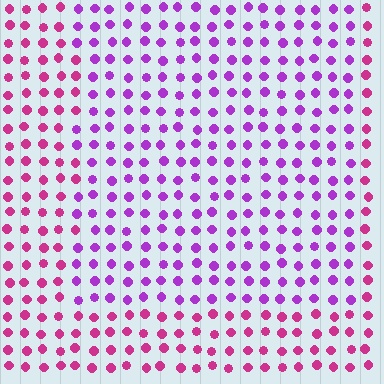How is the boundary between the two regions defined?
The boundary is defined purely by a slight shift in hue (about 37 degrees). Spacing, size, and orientation are identical on both sides.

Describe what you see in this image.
The image is filled with small magenta elements in a uniform arrangement. A rectangle-shaped region is visible where the elements are tinted to a slightly different hue, forming a subtle color boundary.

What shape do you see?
I see a rectangle.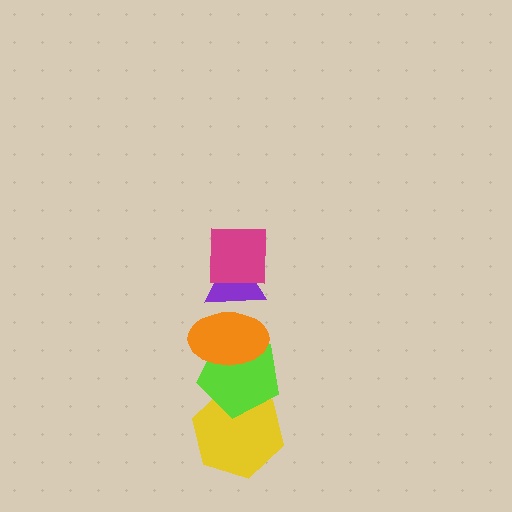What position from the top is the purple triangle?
The purple triangle is 2nd from the top.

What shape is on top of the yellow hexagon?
The lime pentagon is on top of the yellow hexagon.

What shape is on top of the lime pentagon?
The orange ellipse is on top of the lime pentagon.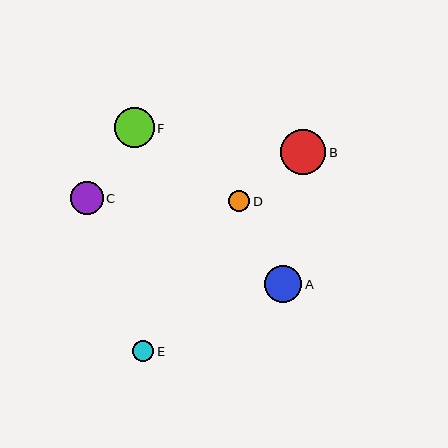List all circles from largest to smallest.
From largest to smallest: B, F, A, C, D, E.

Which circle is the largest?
Circle B is the largest with a size of approximately 45 pixels.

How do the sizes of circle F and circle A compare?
Circle F and circle A are approximately the same size.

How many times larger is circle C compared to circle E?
Circle C is approximately 1.6 times the size of circle E.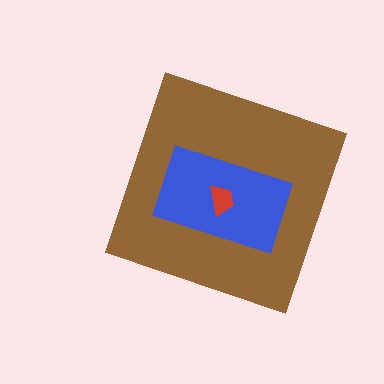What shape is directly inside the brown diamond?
The blue rectangle.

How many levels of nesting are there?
3.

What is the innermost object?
The red trapezoid.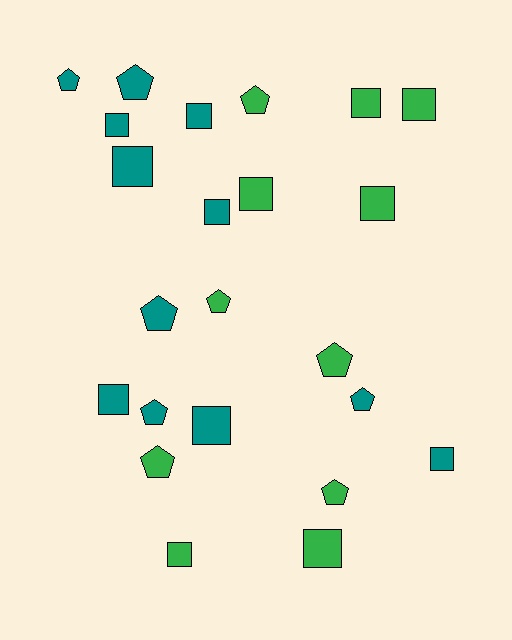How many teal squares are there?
There are 7 teal squares.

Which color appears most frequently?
Teal, with 12 objects.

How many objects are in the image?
There are 23 objects.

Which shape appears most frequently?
Square, with 13 objects.